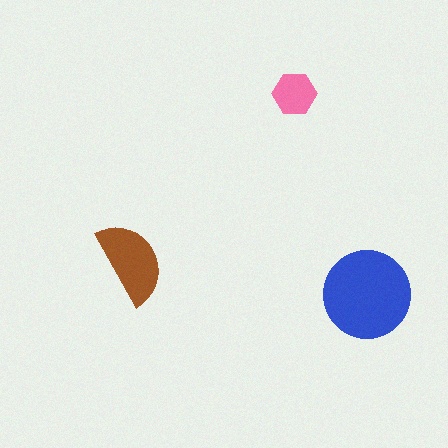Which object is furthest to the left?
The brown semicircle is leftmost.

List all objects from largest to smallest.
The blue circle, the brown semicircle, the pink hexagon.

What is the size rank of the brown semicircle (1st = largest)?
2nd.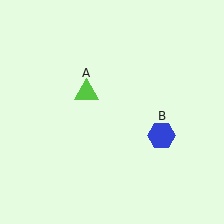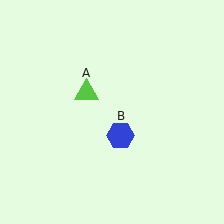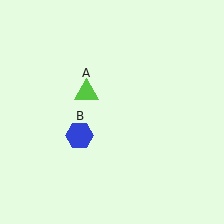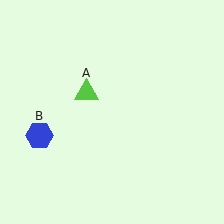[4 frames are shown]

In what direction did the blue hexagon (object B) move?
The blue hexagon (object B) moved left.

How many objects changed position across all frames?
1 object changed position: blue hexagon (object B).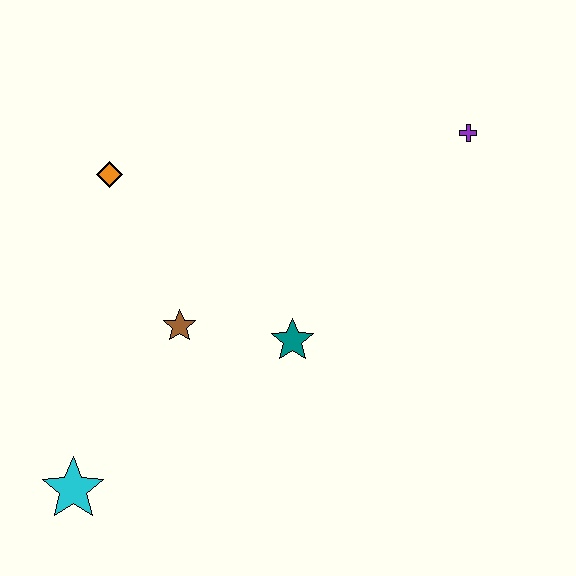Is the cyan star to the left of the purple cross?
Yes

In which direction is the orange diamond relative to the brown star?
The orange diamond is above the brown star.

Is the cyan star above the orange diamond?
No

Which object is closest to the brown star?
The teal star is closest to the brown star.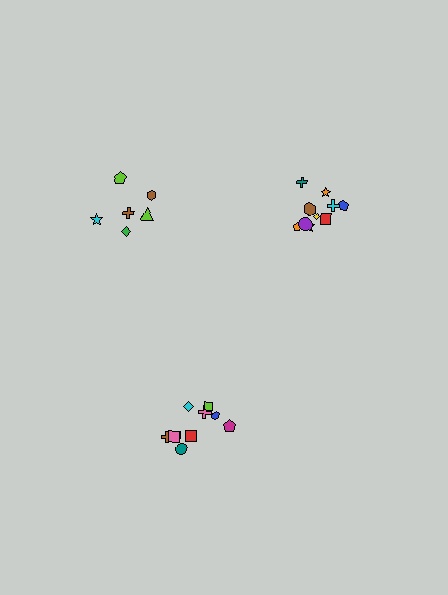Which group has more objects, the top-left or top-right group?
The top-right group.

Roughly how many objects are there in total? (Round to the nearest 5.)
Roughly 25 objects in total.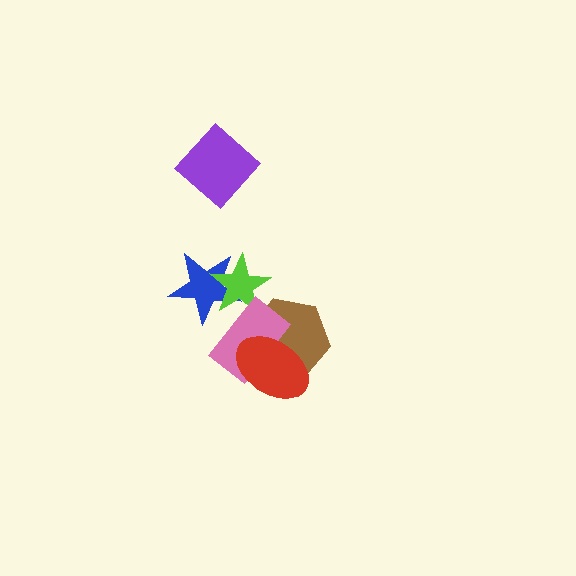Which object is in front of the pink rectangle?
The red ellipse is in front of the pink rectangle.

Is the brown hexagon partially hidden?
Yes, it is partially covered by another shape.